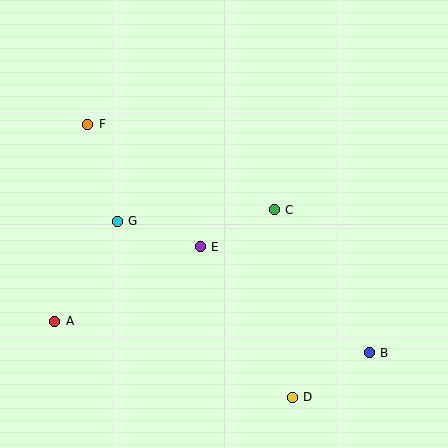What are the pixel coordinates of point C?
Point C is at (274, 210).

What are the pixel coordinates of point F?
Point F is at (88, 124).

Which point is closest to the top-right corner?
Point C is closest to the top-right corner.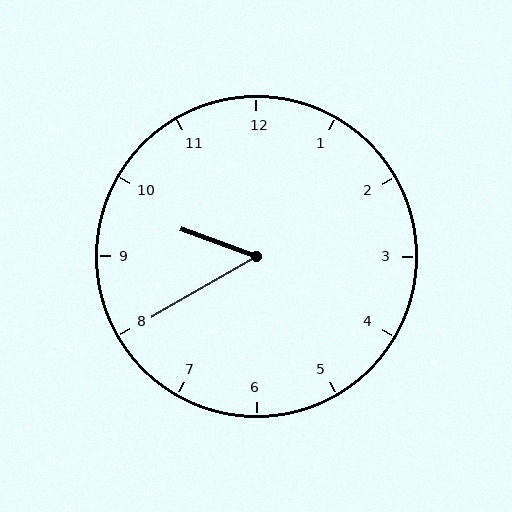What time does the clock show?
9:40.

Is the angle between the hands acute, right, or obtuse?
It is acute.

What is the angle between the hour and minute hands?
Approximately 50 degrees.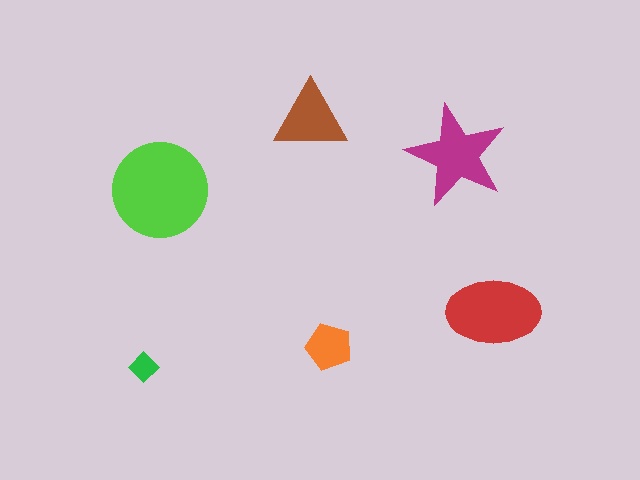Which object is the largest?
The lime circle.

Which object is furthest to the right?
The red ellipse is rightmost.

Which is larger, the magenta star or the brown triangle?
The magenta star.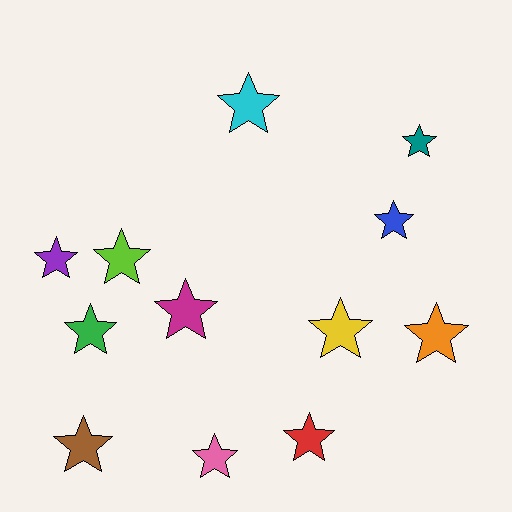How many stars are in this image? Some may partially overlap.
There are 12 stars.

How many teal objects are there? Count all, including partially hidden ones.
There is 1 teal object.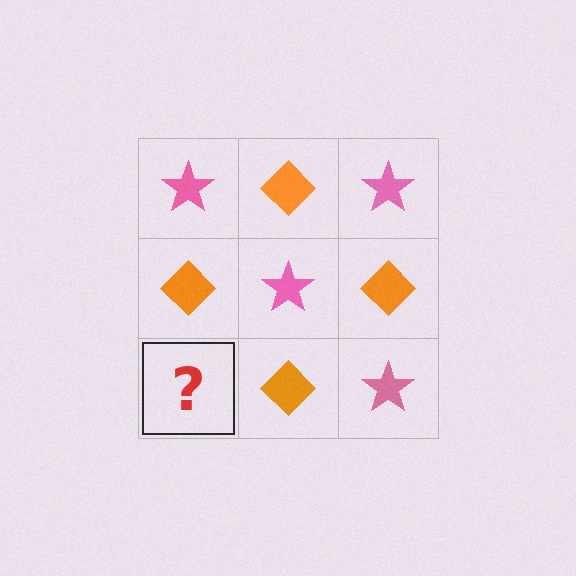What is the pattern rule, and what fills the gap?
The rule is that it alternates pink star and orange diamond in a checkerboard pattern. The gap should be filled with a pink star.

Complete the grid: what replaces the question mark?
The question mark should be replaced with a pink star.